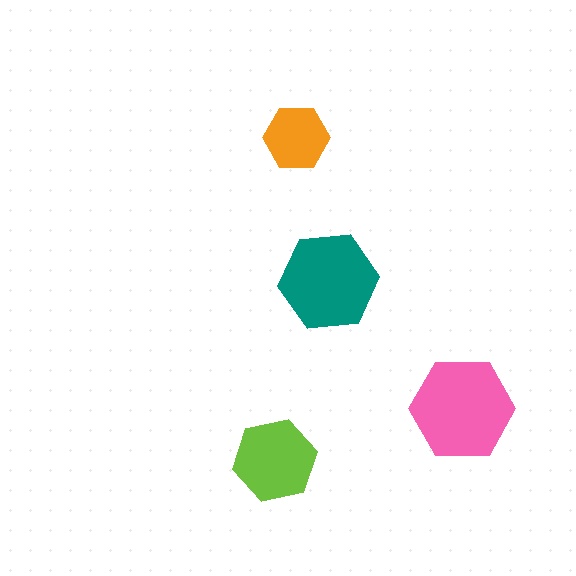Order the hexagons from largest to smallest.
the pink one, the teal one, the lime one, the orange one.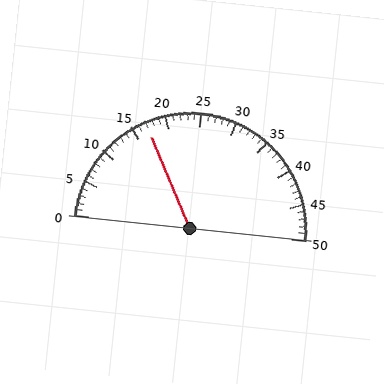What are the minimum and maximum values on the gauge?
The gauge ranges from 0 to 50.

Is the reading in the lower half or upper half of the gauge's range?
The reading is in the lower half of the range (0 to 50).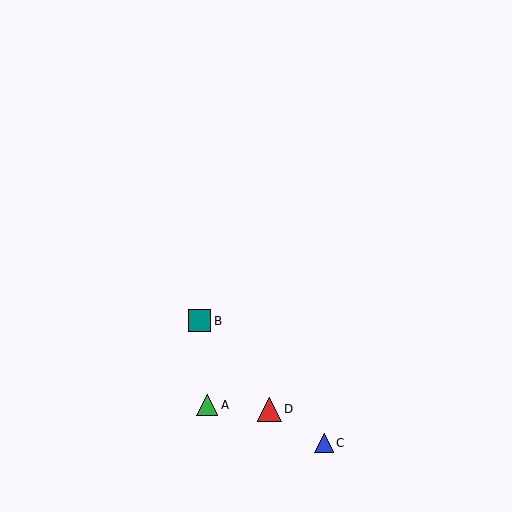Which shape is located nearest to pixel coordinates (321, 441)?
The blue triangle (labeled C) at (324, 443) is nearest to that location.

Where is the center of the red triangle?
The center of the red triangle is at (270, 409).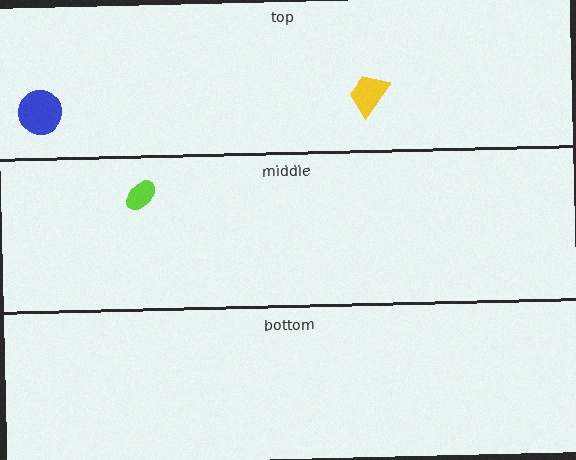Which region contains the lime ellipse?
The middle region.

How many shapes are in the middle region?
1.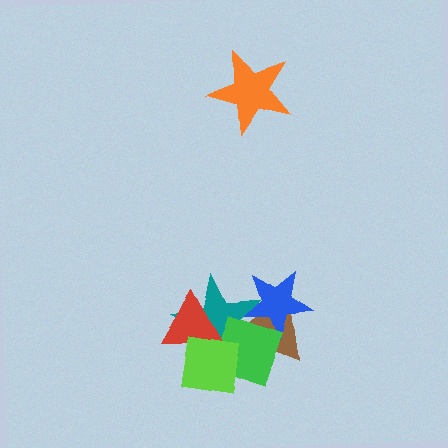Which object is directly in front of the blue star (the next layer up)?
The teal star is directly in front of the blue star.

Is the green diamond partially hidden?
Yes, it is partially covered by another shape.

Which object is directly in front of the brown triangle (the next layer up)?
The blue star is directly in front of the brown triangle.